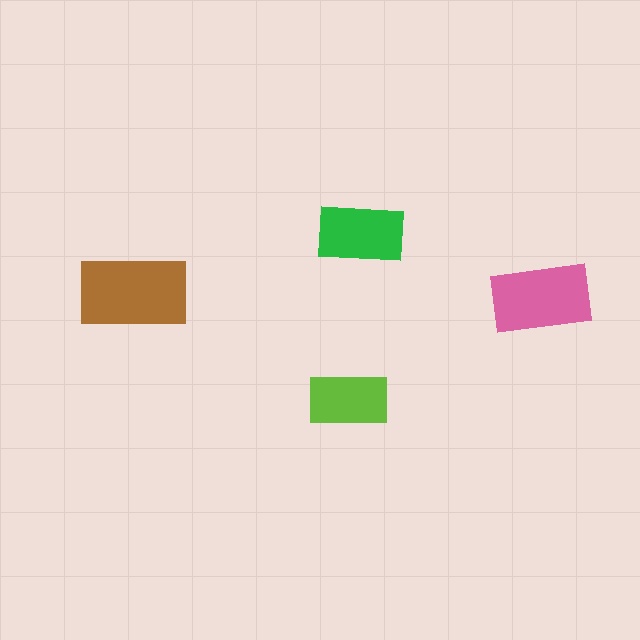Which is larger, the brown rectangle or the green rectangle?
The brown one.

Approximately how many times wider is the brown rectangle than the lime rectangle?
About 1.5 times wider.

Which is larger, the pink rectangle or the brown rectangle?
The brown one.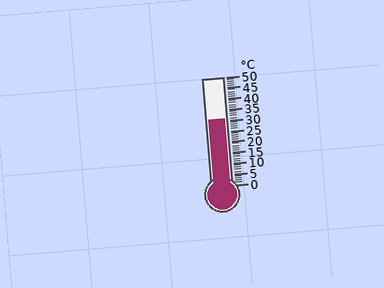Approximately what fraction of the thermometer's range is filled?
The thermometer is filled to approximately 60% of its range.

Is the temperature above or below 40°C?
The temperature is below 40°C.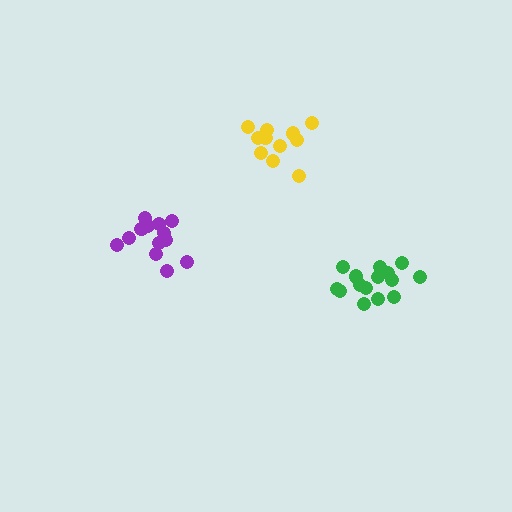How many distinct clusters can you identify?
There are 3 distinct clusters.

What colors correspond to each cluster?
The clusters are colored: purple, green, yellow.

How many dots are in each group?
Group 1: 14 dots, Group 2: 15 dots, Group 3: 11 dots (40 total).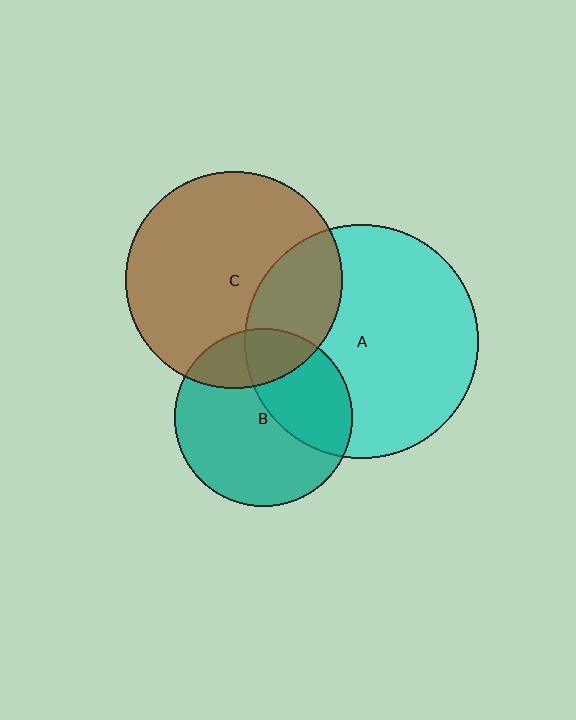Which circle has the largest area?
Circle A (cyan).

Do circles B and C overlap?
Yes.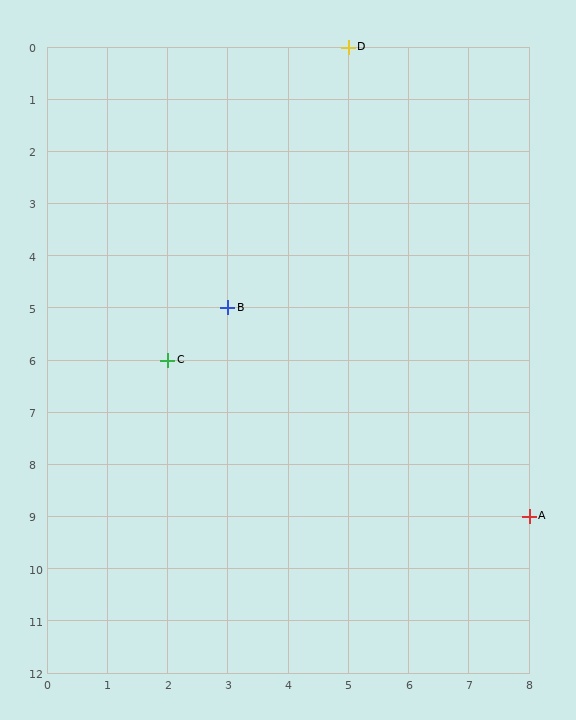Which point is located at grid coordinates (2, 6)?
Point C is at (2, 6).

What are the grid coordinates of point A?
Point A is at grid coordinates (8, 9).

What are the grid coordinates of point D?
Point D is at grid coordinates (5, 0).